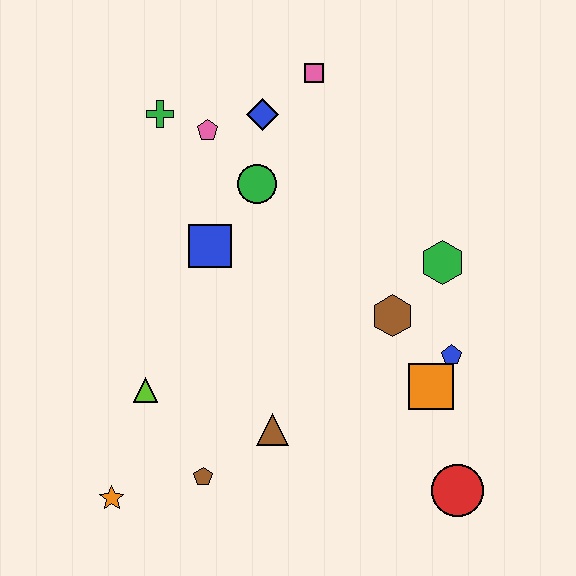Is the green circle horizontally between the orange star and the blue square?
No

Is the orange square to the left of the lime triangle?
No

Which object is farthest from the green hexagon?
The orange star is farthest from the green hexagon.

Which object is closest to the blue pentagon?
The orange square is closest to the blue pentagon.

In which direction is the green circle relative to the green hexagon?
The green circle is to the left of the green hexagon.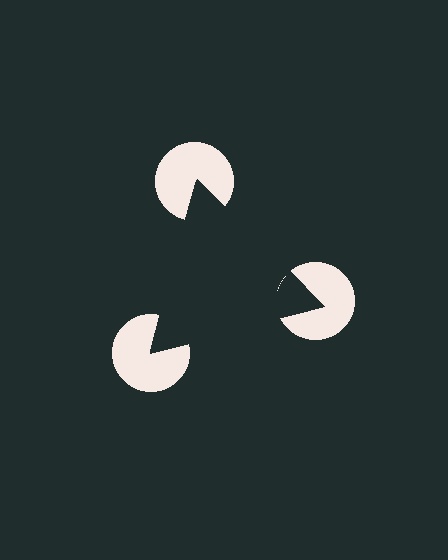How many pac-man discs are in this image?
There are 3 — one at each vertex of the illusory triangle.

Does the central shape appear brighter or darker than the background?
It typically appears slightly darker than the background, even though no actual brightness change is drawn.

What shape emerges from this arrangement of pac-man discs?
An illusory triangle — its edges are inferred from the aligned wedge cuts in the pac-man discs, not physically drawn.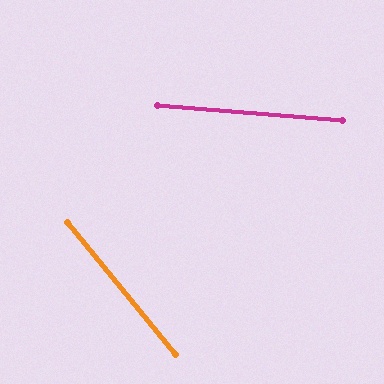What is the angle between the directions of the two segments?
Approximately 46 degrees.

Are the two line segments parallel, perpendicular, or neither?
Neither parallel nor perpendicular — they differ by about 46°.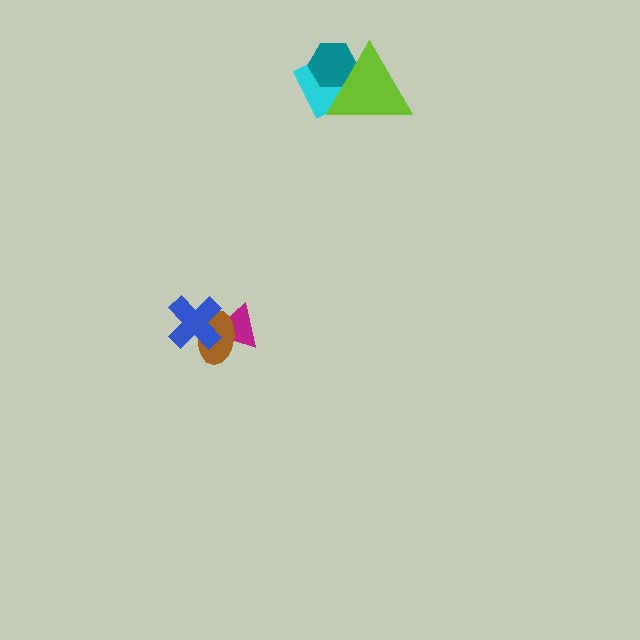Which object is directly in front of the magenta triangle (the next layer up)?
The brown ellipse is directly in front of the magenta triangle.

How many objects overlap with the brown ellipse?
2 objects overlap with the brown ellipse.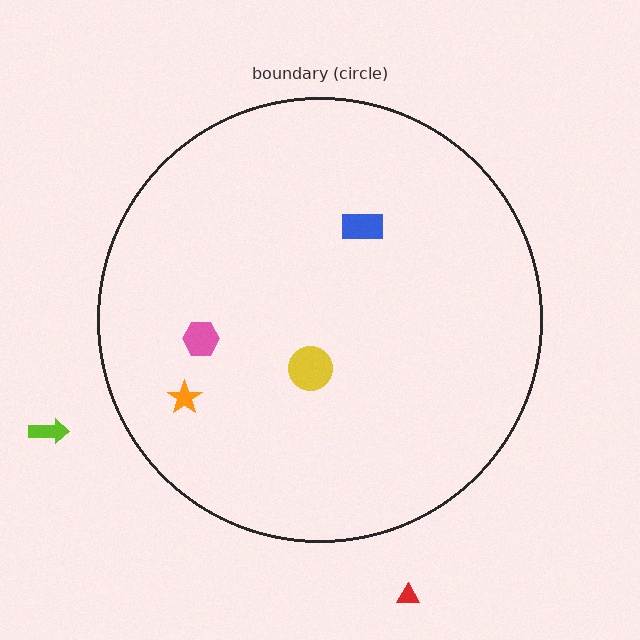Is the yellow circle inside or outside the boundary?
Inside.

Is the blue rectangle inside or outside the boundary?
Inside.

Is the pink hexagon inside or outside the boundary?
Inside.